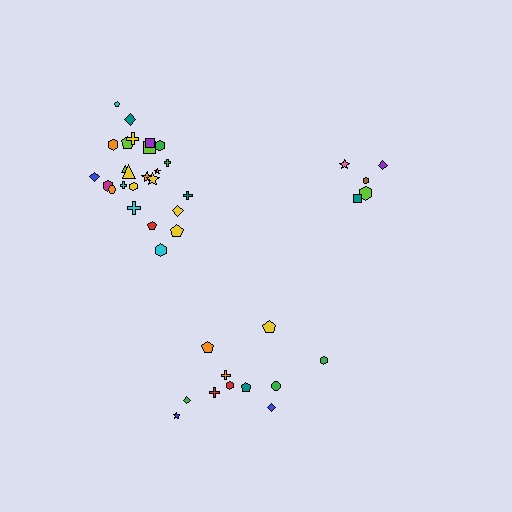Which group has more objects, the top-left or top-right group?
The top-left group.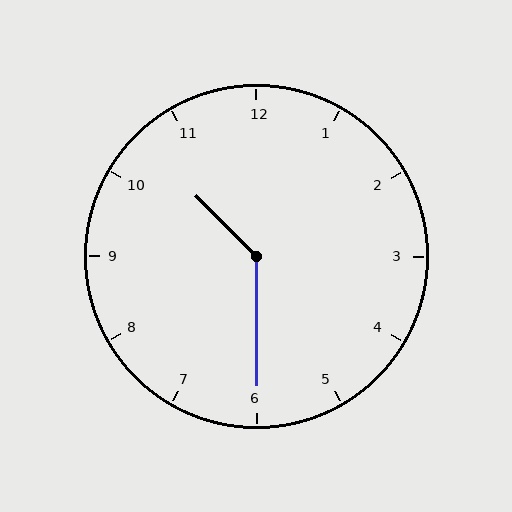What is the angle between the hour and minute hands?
Approximately 135 degrees.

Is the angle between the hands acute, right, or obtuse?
It is obtuse.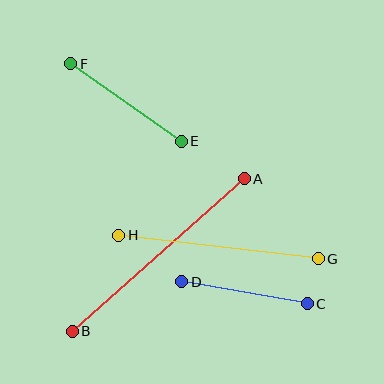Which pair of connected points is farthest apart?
Points A and B are farthest apart.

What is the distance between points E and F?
The distance is approximately 135 pixels.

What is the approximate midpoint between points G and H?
The midpoint is at approximately (218, 247) pixels.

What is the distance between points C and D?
The distance is approximately 127 pixels.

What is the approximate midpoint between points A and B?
The midpoint is at approximately (158, 255) pixels.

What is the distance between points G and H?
The distance is approximately 201 pixels.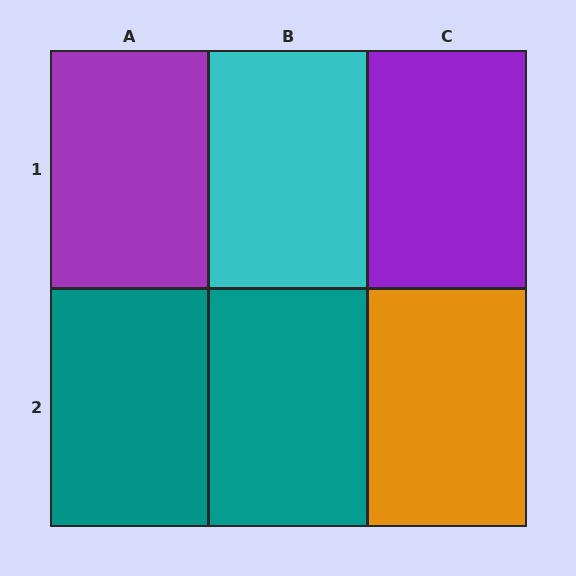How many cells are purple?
2 cells are purple.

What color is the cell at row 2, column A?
Teal.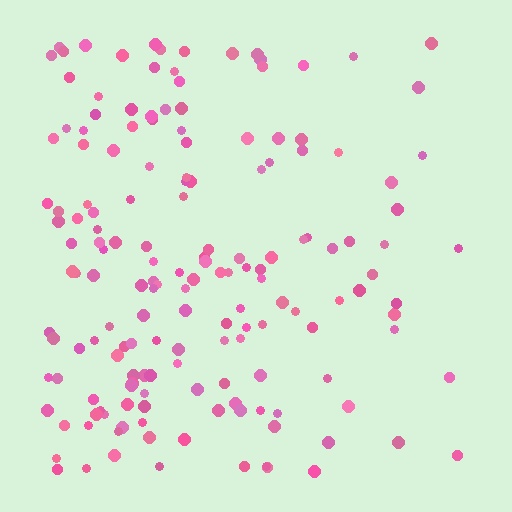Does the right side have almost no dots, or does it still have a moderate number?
Still a moderate number, just noticeably fewer than the left.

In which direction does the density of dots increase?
From right to left, with the left side densest.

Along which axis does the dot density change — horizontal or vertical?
Horizontal.